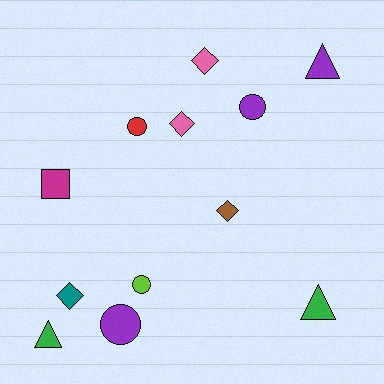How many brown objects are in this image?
There is 1 brown object.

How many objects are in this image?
There are 12 objects.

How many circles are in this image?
There are 4 circles.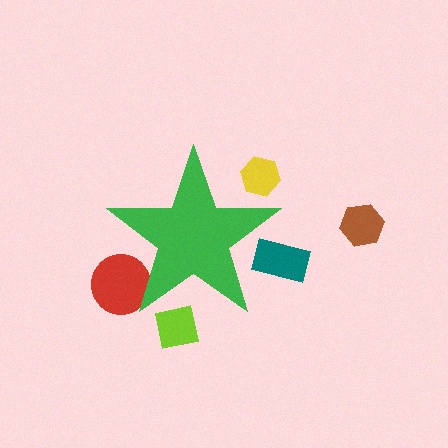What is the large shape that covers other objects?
A green star.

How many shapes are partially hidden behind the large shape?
4 shapes are partially hidden.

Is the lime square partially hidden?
Yes, the lime square is partially hidden behind the green star.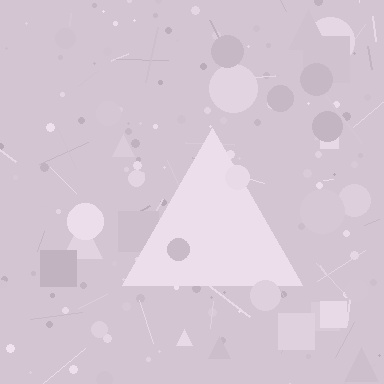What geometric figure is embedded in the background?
A triangle is embedded in the background.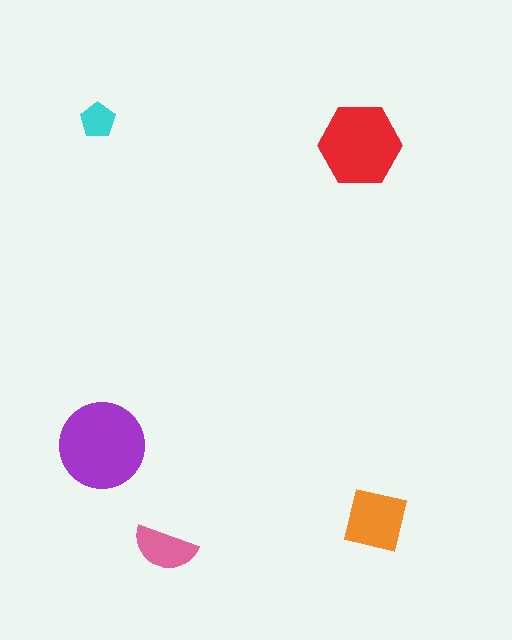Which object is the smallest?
The cyan pentagon.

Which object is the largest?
The purple circle.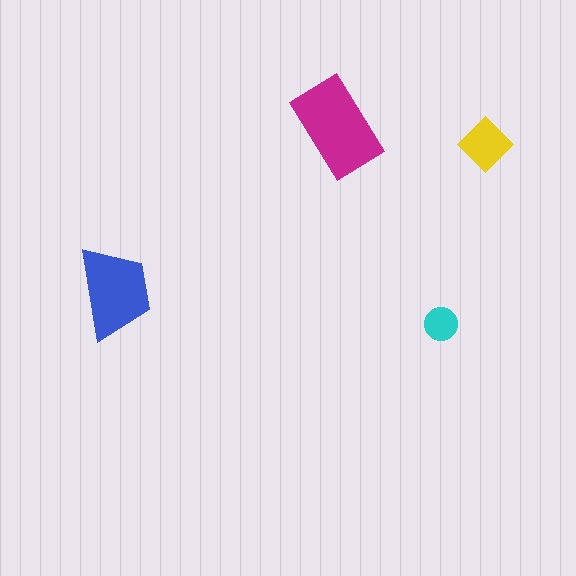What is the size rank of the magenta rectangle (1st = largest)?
1st.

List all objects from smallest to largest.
The cyan circle, the yellow diamond, the blue trapezoid, the magenta rectangle.